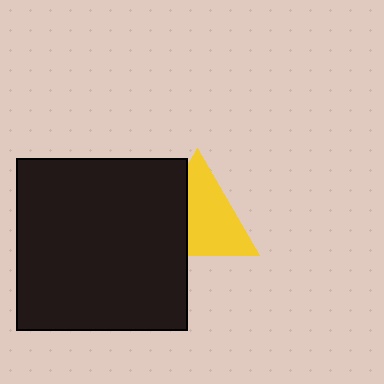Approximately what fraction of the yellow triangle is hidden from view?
Roughly 35% of the yellow triangle is hidden behind the black square.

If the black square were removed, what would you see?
You would see the complete yellow triangle.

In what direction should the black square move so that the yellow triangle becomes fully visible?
The black square should move left. That is the shortest direction to clear the overlap and leave the yellow triangle fully visible.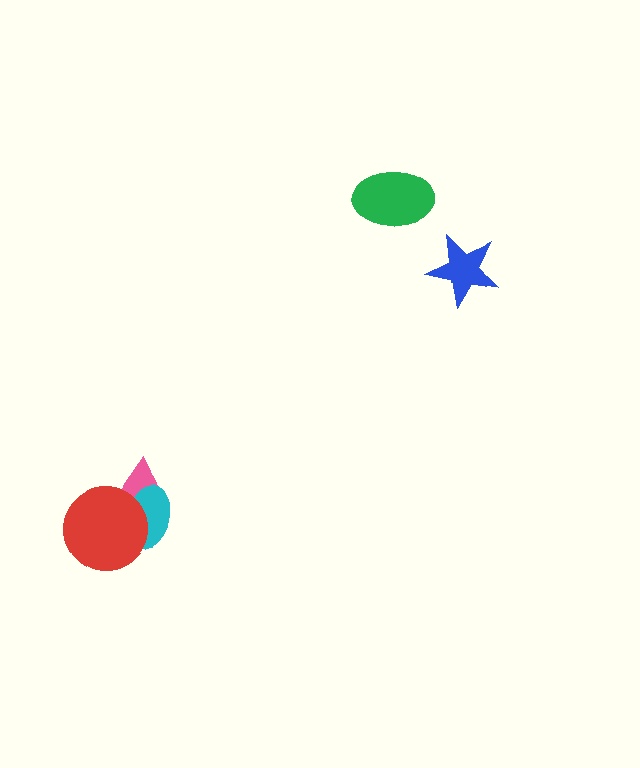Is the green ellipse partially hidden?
No, no other shape covers it.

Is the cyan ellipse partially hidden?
Yes, it is partially covered by another shape.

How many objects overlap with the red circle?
2 objects overlap with the red circle.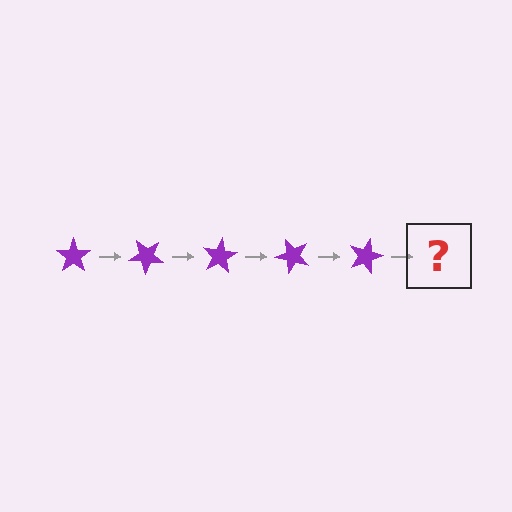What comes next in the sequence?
The next element should be a purple star rotated 200 degrees.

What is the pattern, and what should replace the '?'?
The pattern is that the star rotates 40 degrees each step. The '?' should be a purple star rotated 200 degrees.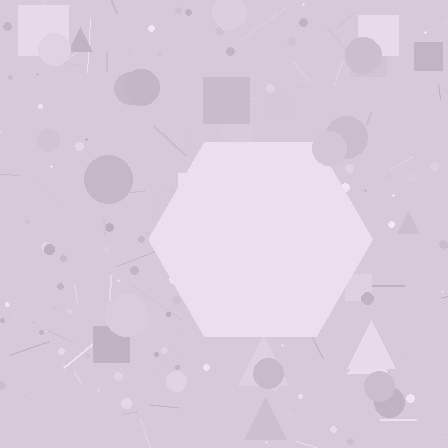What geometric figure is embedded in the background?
A hexagon is embedded in the background.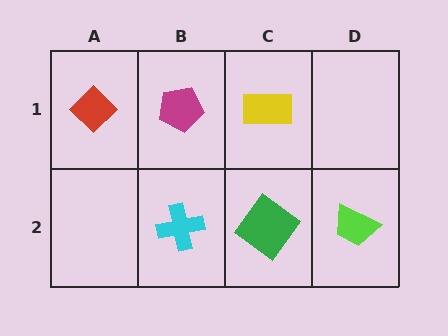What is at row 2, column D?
A lime trapezoid.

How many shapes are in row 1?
3 shapes.